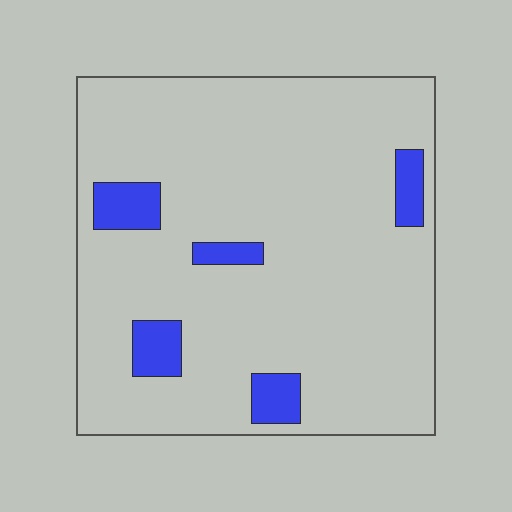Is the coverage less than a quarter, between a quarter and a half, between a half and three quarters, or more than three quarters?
Less than a quarter.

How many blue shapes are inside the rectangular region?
5.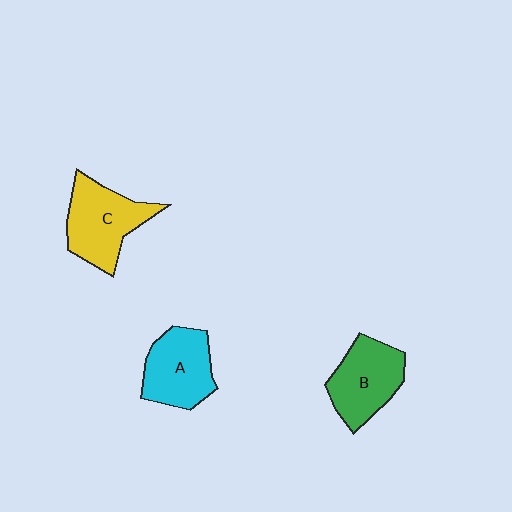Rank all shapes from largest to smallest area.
From largest to smallest: C (yellow), B (green), A (cyan).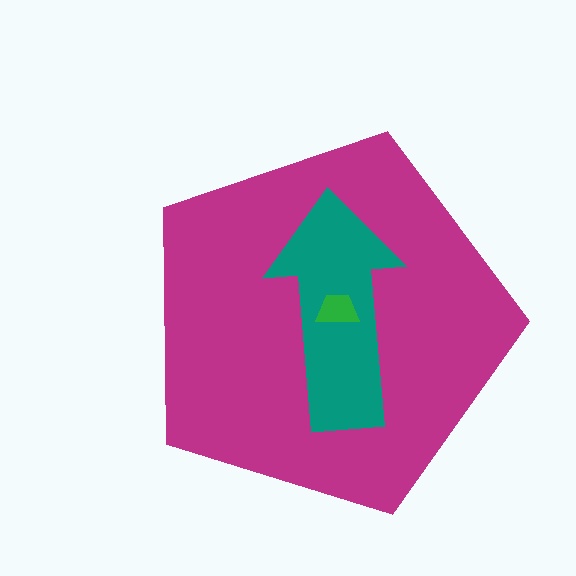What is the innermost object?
The green trapezoid.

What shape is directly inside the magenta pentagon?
The teal arrow.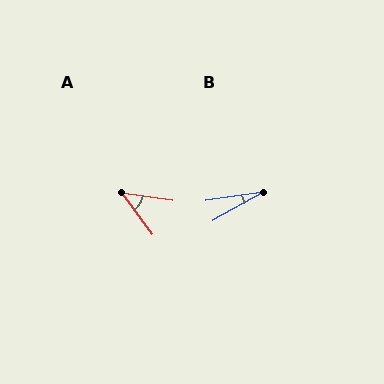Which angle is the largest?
A, at approximately 46 degrees.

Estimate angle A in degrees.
Approximately 46 degrees.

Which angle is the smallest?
B, at approximately 21 degrees.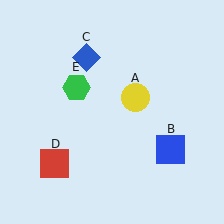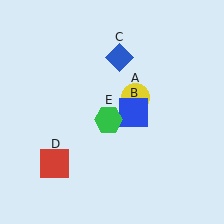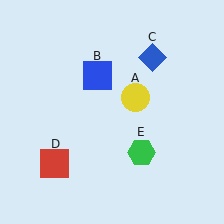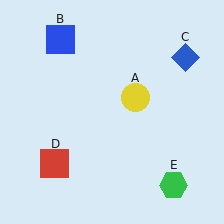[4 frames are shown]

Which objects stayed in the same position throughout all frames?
Yellow circle (object A) and red square (object D) remained stationary.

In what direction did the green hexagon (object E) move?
The green hexagon (object E) moved down and to the right.